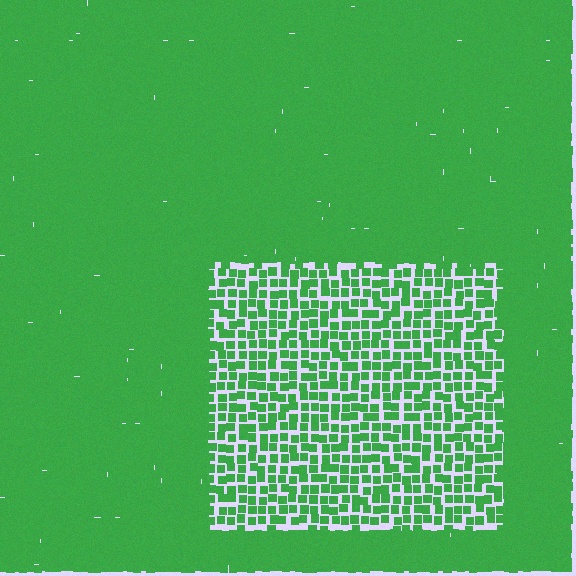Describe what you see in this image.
The image contains small green elements arranged at two different densities. A rectangle-shaped region is visible where the elements are less densely packed than the surrounding area.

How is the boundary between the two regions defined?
The boundary is defined by a change in element density (approximately 2.3x ratio). All elements are the same color, size, and shape.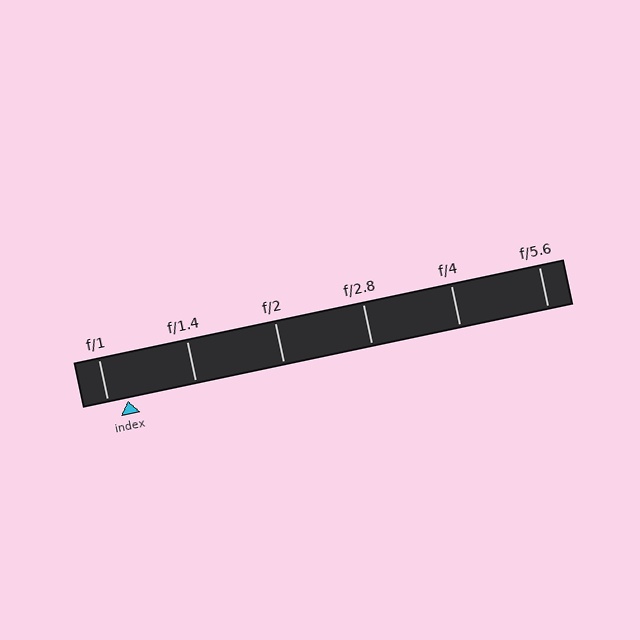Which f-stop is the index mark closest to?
The index mark is closest to f/1.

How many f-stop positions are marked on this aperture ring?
There are 6 f-stop positions marked.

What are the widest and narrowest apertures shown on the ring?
The widest aperture shown is f/1 and the narrowest is f/5.6.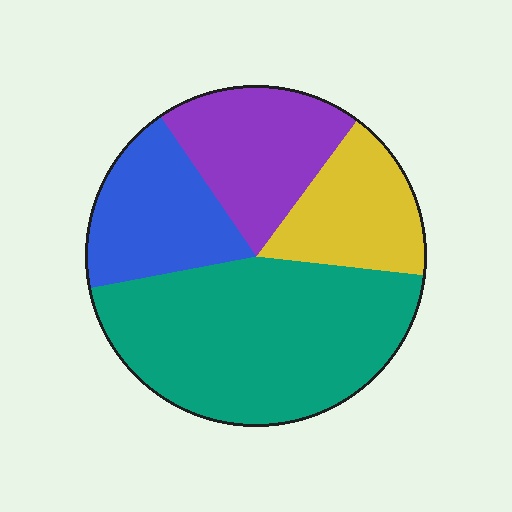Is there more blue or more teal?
Teal.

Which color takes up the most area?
Teal, at roughly 45%.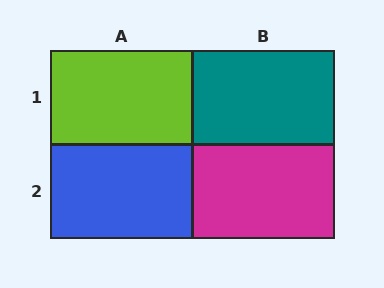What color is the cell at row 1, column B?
Teal.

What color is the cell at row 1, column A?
Lime.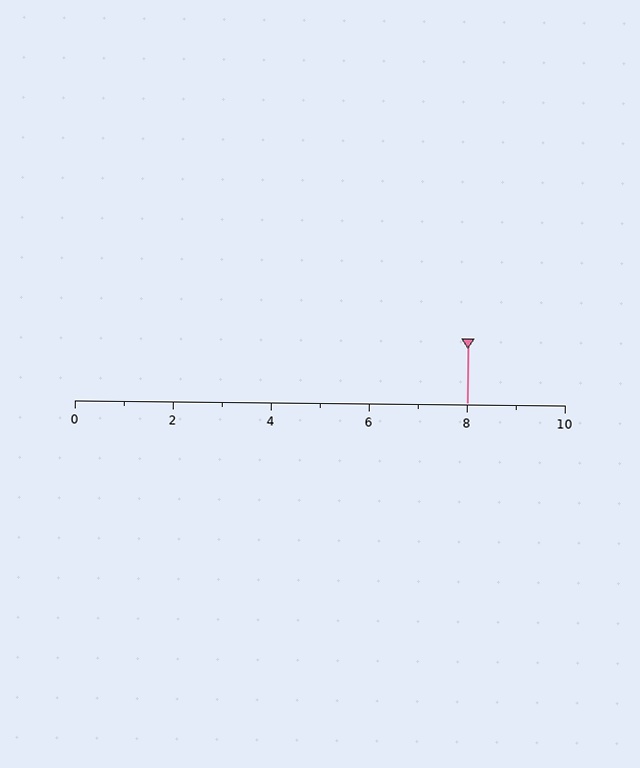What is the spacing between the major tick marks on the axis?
The major ticks are spaced 2 apart.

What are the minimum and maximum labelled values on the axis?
The axis runs from 0 to 10.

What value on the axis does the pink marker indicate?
The marker indicates approximately 8.